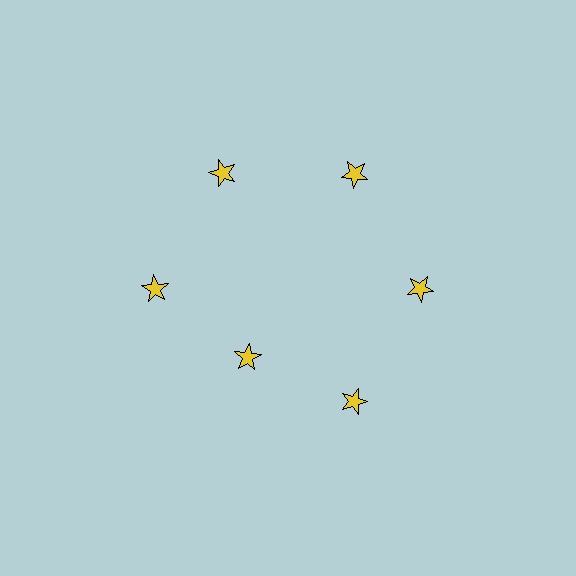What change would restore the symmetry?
The symmetry would be restored by moving it outward, back onto the ring so that all 6 stars sit at equal angles and equal distance from the center.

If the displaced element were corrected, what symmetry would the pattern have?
It would have 6-fold rotational symmetry — the pattern would map onto itself every 60 degrees.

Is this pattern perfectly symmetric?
No. The 6 yellow stars are arranged in a ring, but one element near the 7 o'clock position is pulled inward toward the center, breaking the 6-fold rotational symmetry.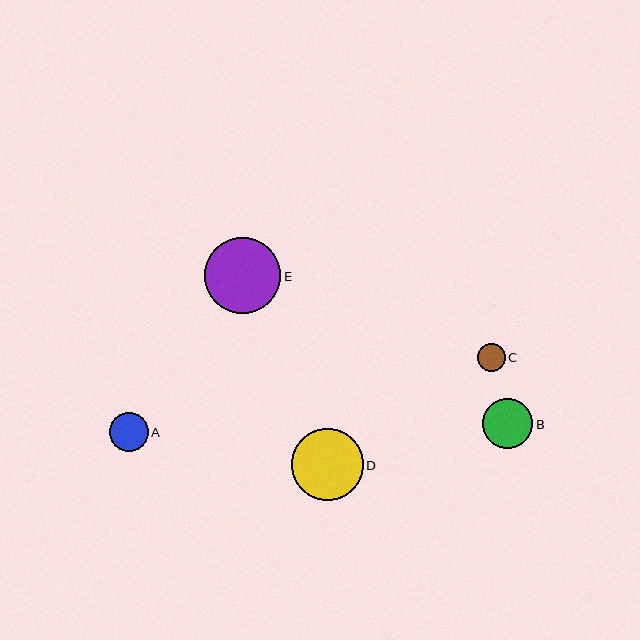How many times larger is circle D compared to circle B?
Circle D is approximately 1.4 times the size of circle B.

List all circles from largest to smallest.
From largest to smallest: E, D, B, A, C.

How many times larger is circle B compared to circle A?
Circle B is approximately 1.3 times the size of circle A.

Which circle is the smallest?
Circle C is the smallest with a size of approximately 28 pixels.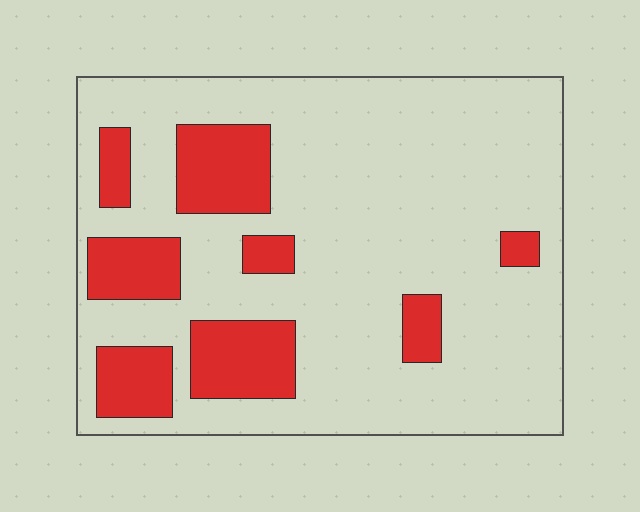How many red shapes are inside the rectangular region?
8.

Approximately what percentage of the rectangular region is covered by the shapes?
Approximately 20%.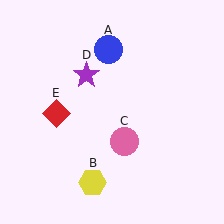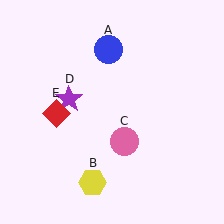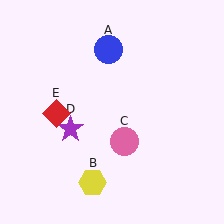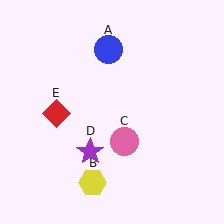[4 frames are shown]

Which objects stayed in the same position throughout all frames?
Blue circle (object A) and yellow hexagon (object B) and pink circle (object C) and red diamond (object E) remained stationary.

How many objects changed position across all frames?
1 object changed position: purple star (object D).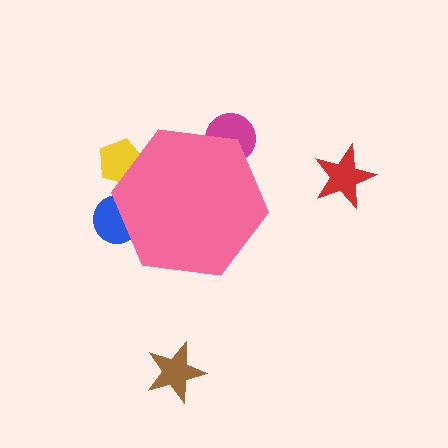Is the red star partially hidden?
No, the red star is fully visible.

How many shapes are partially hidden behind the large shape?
3 shapes are partially hidden.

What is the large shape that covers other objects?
A pink hexagon.